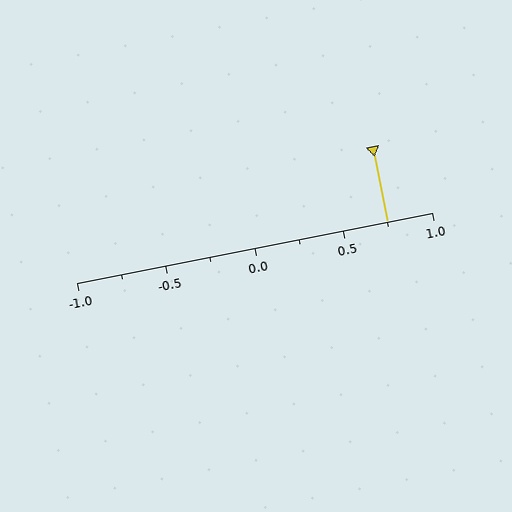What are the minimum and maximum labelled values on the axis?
The axis runs from -1.0 to 1.0.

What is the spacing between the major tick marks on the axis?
The major ticks are spaced 0.5 apart.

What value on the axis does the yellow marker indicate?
The marker indicates approximately 0.75.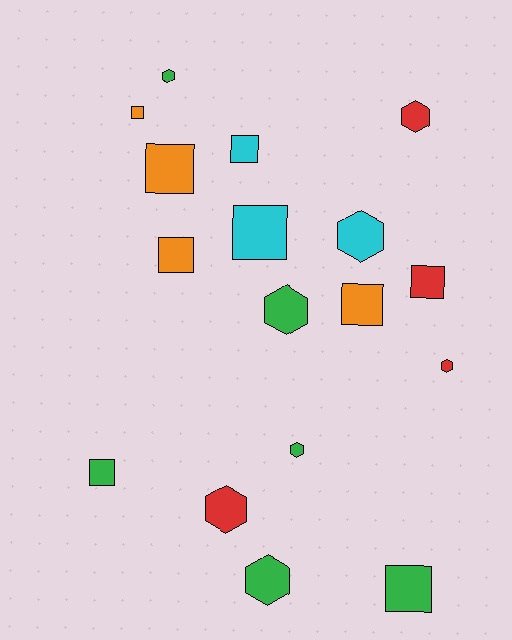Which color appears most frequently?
Green, with 6 objects.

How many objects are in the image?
There are 17 objects.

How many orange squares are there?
There are 4 orange squares.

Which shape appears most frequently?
Square, with 9 objects.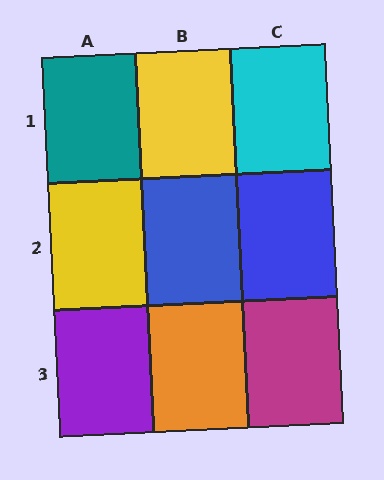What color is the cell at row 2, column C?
Blue.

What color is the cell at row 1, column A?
Teal.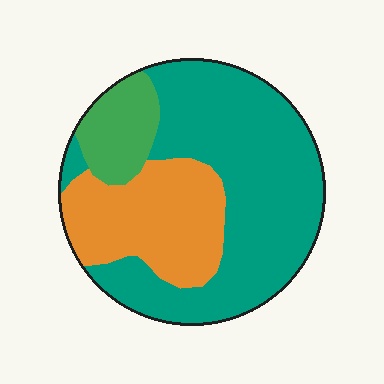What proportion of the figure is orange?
Orange takes up between a quarter and a half of the figure.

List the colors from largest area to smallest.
From largest to smallest: teal, orange, green.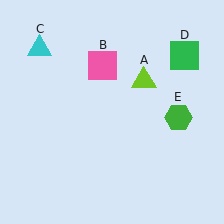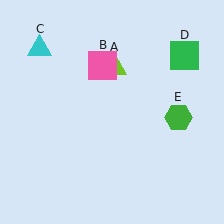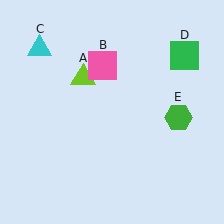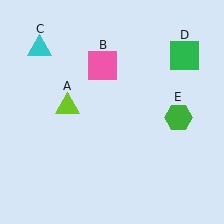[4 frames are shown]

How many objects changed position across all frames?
1 object changed position: lime triangle (object A).